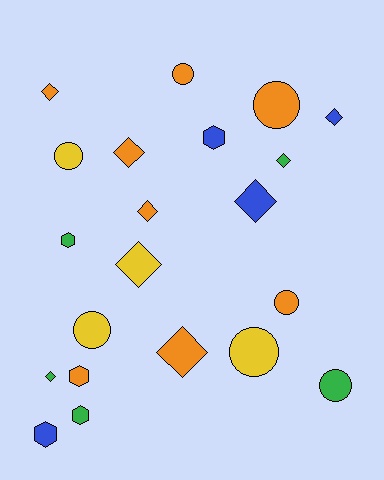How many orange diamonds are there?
There are 4 orange diamonds.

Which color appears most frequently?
Orange, with 8 objects.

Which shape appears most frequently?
Diamond, with 9 objects.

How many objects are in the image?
There are 21 objects.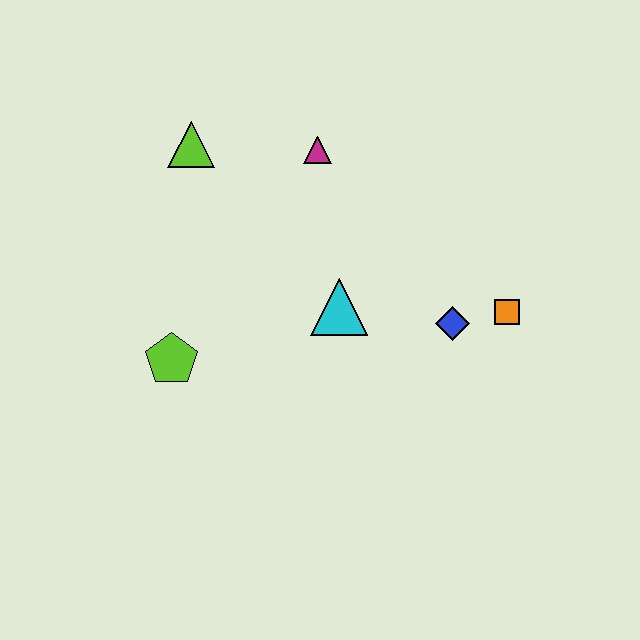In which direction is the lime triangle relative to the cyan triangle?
The lime triangle is above the cyan triangle.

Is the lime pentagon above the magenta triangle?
No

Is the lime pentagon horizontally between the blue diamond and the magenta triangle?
No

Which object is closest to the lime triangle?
The magenta triangle is closest to the lime triangle.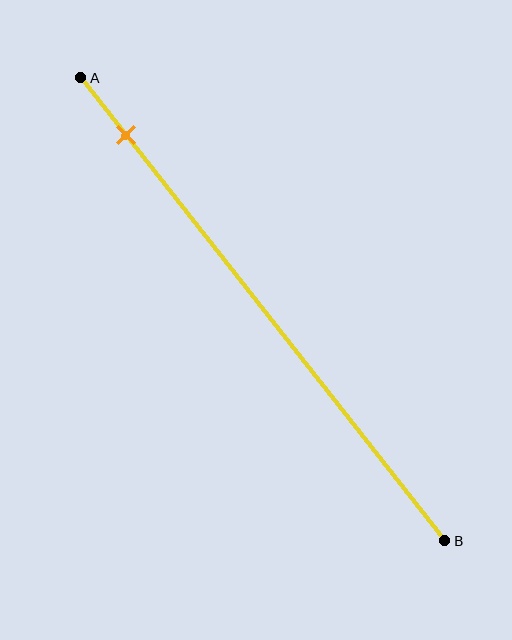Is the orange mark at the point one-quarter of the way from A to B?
No, the mark is at about 10% from A, not at the 25% one-quarter point.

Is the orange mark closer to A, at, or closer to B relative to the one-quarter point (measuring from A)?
The orange mark is closer to point A than the one-quarter point of segment AB.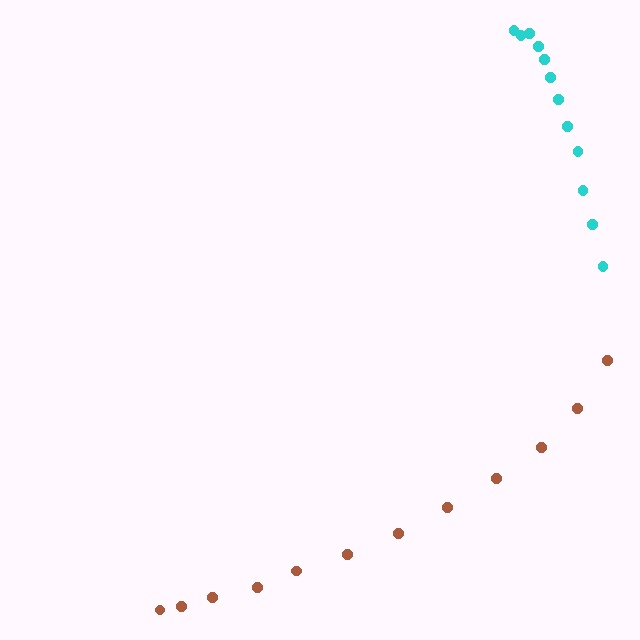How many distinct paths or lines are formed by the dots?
There are 2 distinct paths.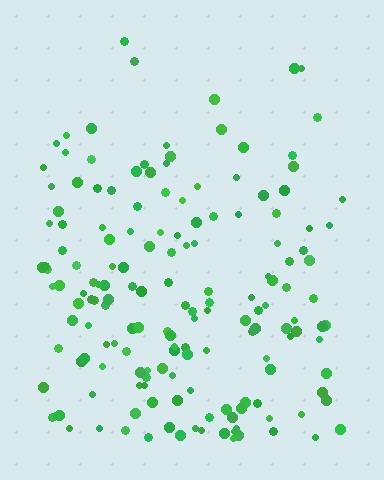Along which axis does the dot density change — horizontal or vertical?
Vertical.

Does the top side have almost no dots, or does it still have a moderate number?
Still a moderate number, just noticeably fewer than the bottom.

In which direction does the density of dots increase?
From top to bottom, with the bottom side densest.